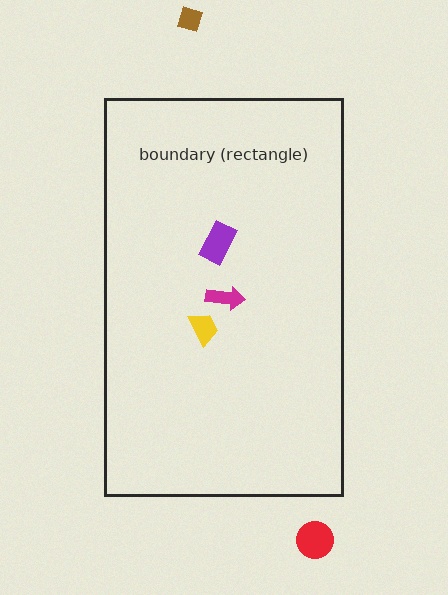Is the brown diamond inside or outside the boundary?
Outside.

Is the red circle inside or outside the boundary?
Outside.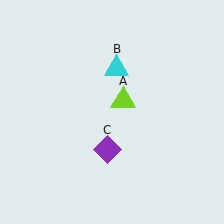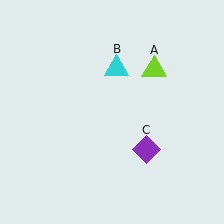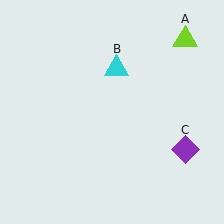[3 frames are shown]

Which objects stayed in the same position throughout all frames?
Cyan triangle (object B) remained stationary.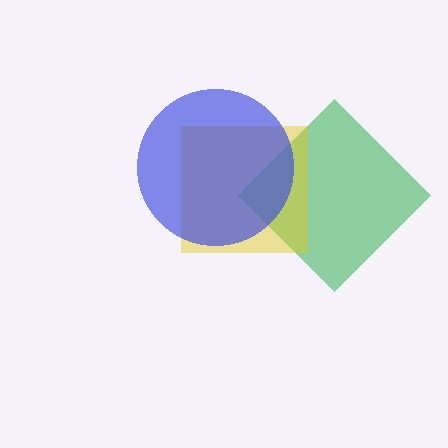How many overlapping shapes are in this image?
There are 3 overlapping shapes in the image.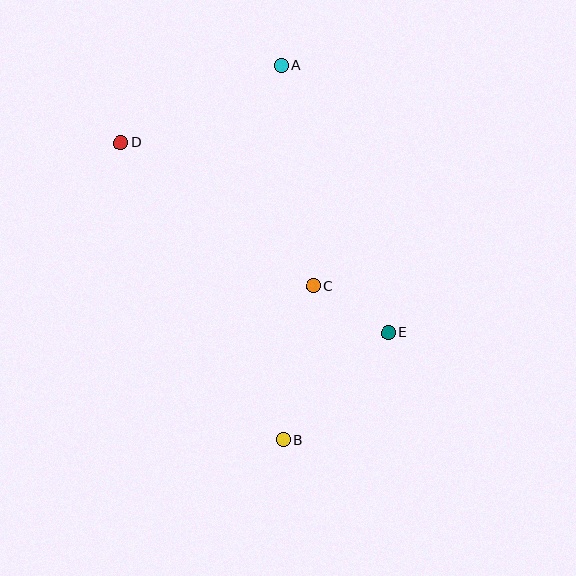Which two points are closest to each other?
Points C and E are closest to each other.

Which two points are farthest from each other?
Points A and B are farthest from each other.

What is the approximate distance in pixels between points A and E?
The distance between A and E is approximately 288 pixels.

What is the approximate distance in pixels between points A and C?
The distance between A and C is approximately 223 pixels.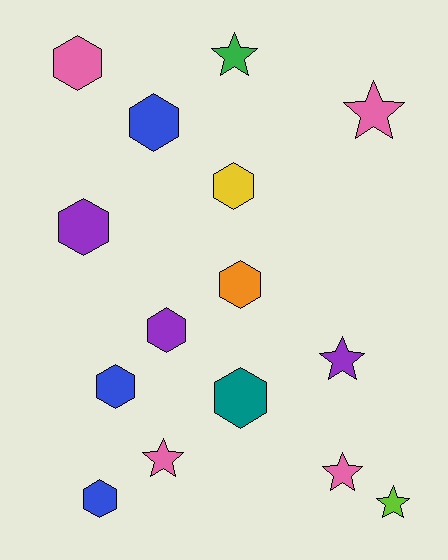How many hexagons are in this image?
There are 9 hexagons.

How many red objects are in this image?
There are no red objects.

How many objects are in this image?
There are 15 objects.